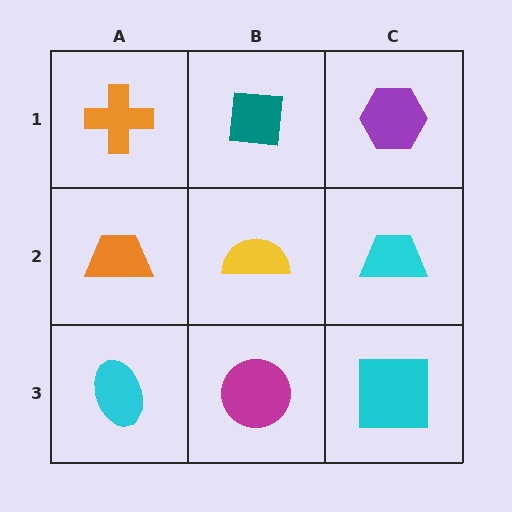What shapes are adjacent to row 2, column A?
An orange cross (row 1, column A), a cyan ellipse (row 3, column A), a yellow semicircle (row 2, column B).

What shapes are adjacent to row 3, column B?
A yellow semicircle (row 2, column B), a cyan ellipse (row 3, column A), a cyan square (row 3, column C).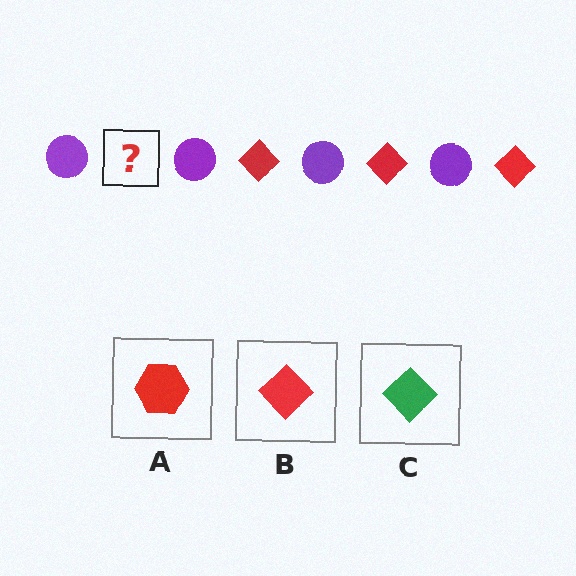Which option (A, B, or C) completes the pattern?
B.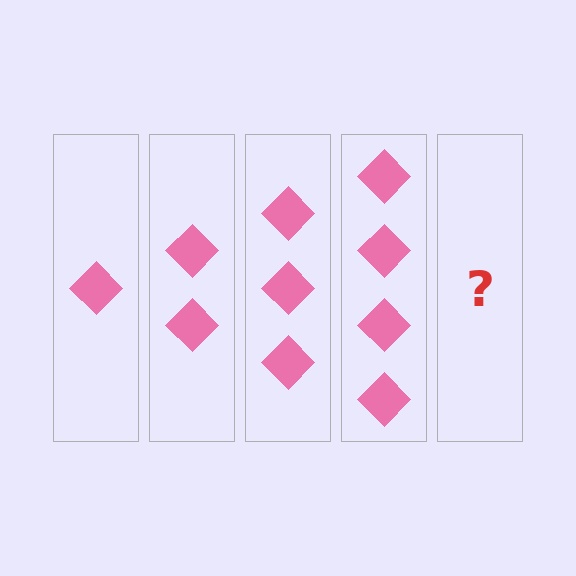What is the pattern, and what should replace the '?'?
The pattern is that each step adds one more diamond. The '?' should be 5 diamonds.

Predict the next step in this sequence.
The next step is 5 diamonds.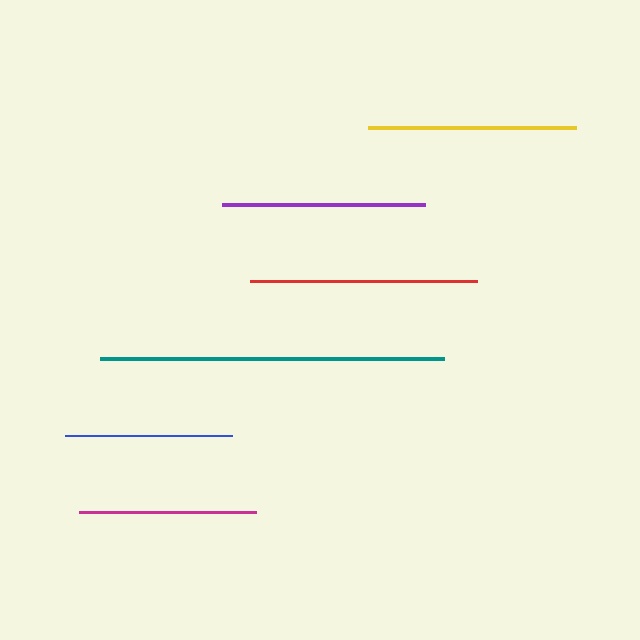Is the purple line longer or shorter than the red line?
The red line is longer than the purple line.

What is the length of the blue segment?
The blue segment is approximately 167 pixels long.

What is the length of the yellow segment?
The yellow segment is approximately 208 pixels long.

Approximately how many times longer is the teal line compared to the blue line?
The teal line is approximately 2.1 times the length of the blue line.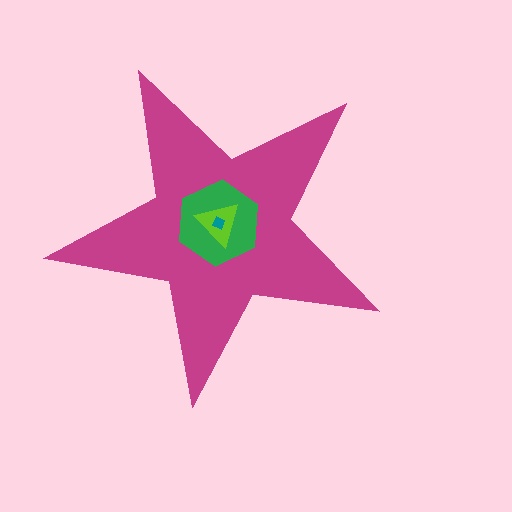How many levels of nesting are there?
4.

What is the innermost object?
The teal diamond.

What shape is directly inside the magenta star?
The green hexagon.